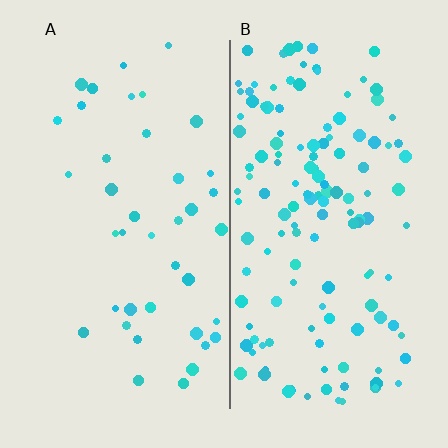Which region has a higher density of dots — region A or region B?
B (the right).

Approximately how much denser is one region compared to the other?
Approximately 3.5× — region B over region A.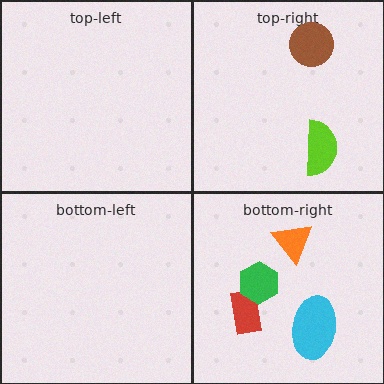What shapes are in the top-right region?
The lime semicircle, the brown circle.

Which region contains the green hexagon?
The bottom-right region.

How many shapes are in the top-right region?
2.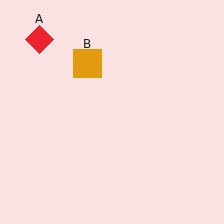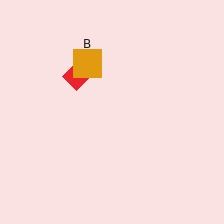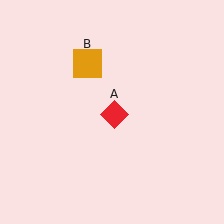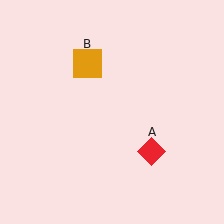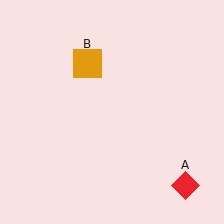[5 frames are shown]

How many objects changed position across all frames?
1 object changed position: red diamond (object A).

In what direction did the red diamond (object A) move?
The red diamond (object A) moved down and to the right.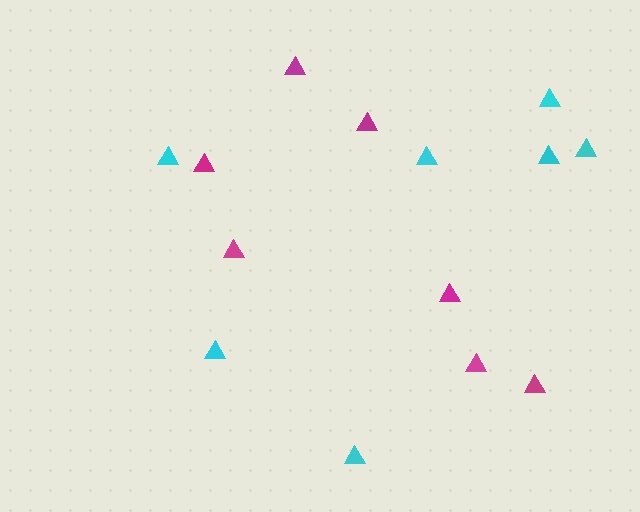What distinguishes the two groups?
There are 2 groups: one group of magenta triangles (7) and one group of cyan triangles (7).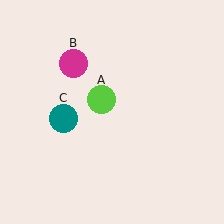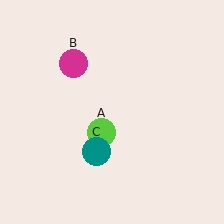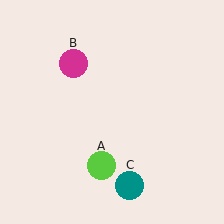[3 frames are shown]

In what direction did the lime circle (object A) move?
The lime circle (object A) moved down.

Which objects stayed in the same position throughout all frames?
Magenta circle (object B) remained stationary.